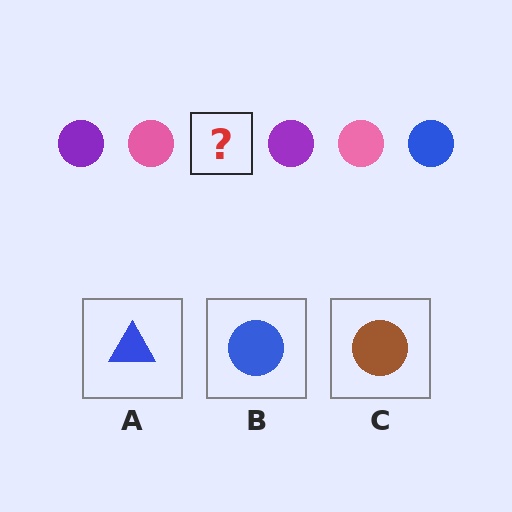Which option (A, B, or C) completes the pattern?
B.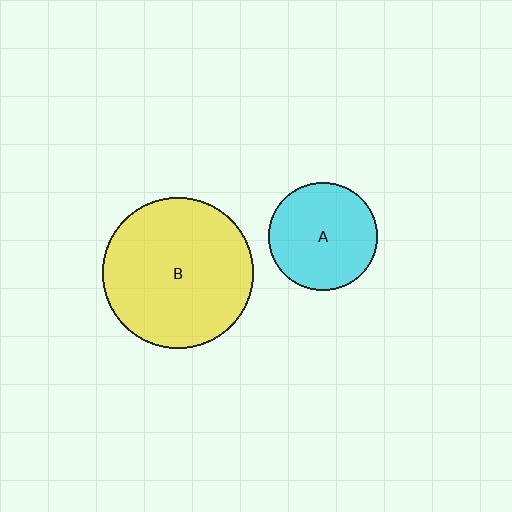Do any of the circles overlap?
No, none of the circles overlap.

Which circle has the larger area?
Circle B (yellow).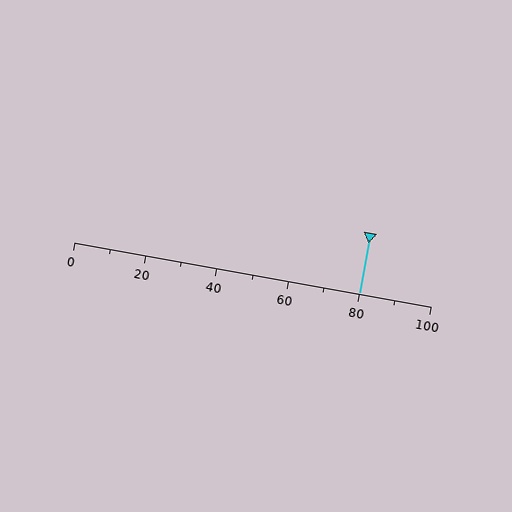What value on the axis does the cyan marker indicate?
The marker indicates approximately 80.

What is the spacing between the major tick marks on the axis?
The major ticks are spaced 20 apart.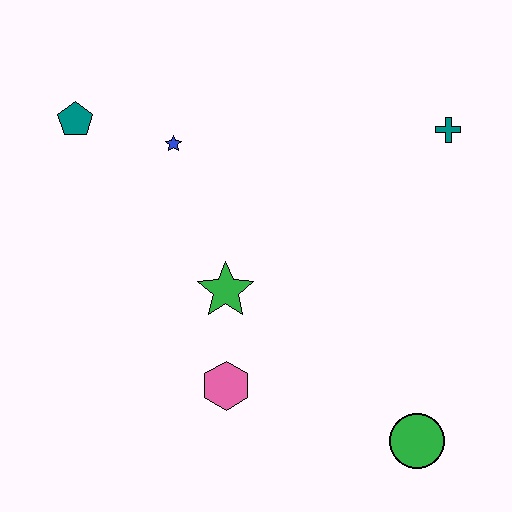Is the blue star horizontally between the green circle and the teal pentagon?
Yes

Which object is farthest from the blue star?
The green circle is farthest from the blue star.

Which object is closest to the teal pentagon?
The blue star is closest to the teal pentagon.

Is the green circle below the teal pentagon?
Yes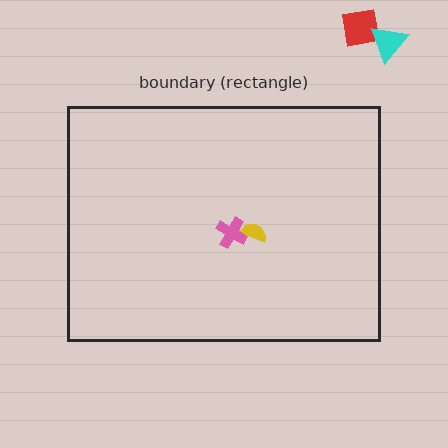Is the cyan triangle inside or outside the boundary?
Outside.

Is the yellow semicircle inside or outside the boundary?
Inside.